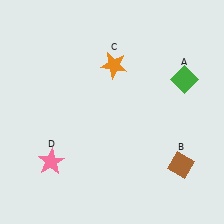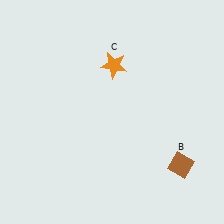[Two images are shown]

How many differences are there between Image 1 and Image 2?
There are 2 differences between the two images.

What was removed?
The green diamond (A), the pink star (D) were removed in Image 2.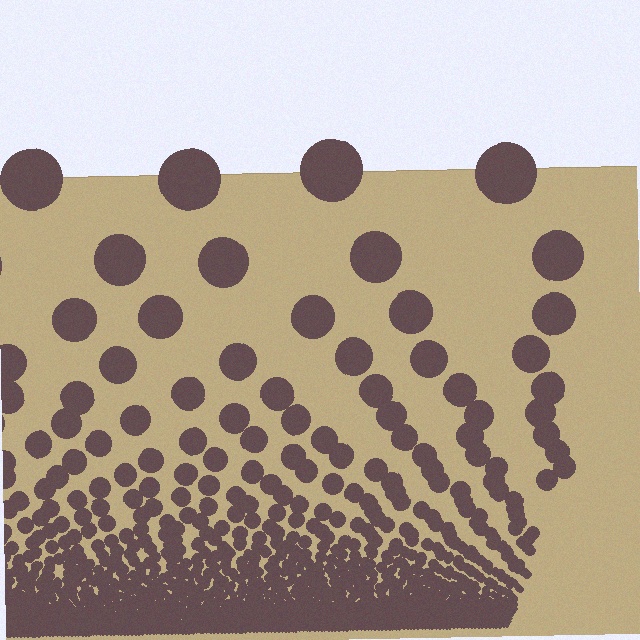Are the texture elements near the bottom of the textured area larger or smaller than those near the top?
Smaller. The gradient is inverted — elements near the bottom are smaller and denser.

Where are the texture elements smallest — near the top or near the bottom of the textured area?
Near the bottom.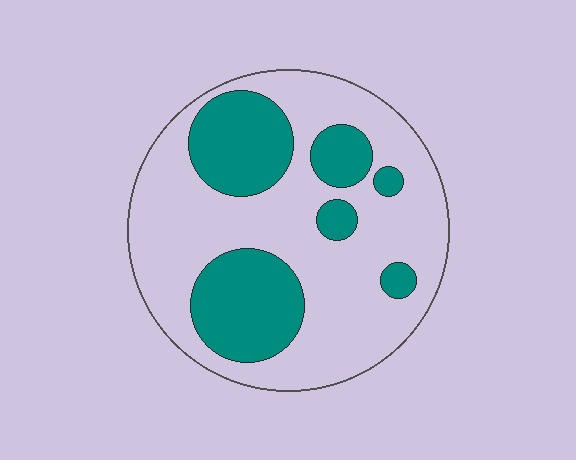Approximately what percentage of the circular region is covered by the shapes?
Approximately 30%.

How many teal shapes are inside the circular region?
6.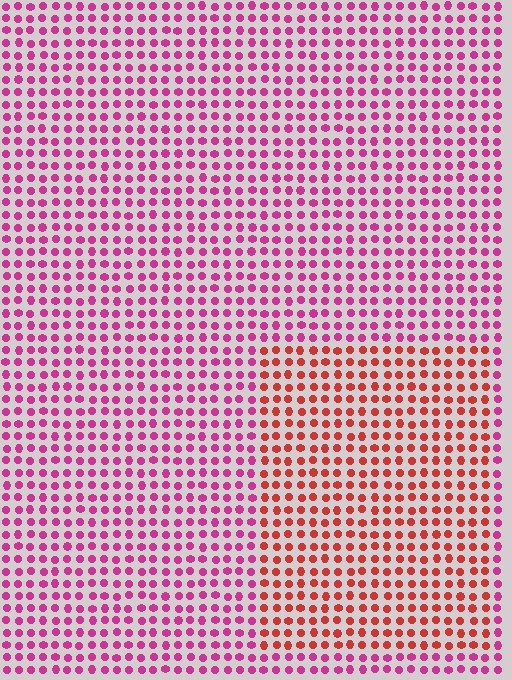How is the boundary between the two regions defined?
The boundary is defined purely by a slight shift in hue (about 39 degrees). Spacing, size, and orientation are identical on both sides.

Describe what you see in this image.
The image is filled with small magenta elements in a uniform arrangement. A rectangle-shaped region is visible where the elements are tinted to a slightly different hue, forming a subtle color boundary.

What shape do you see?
I see a rectangle.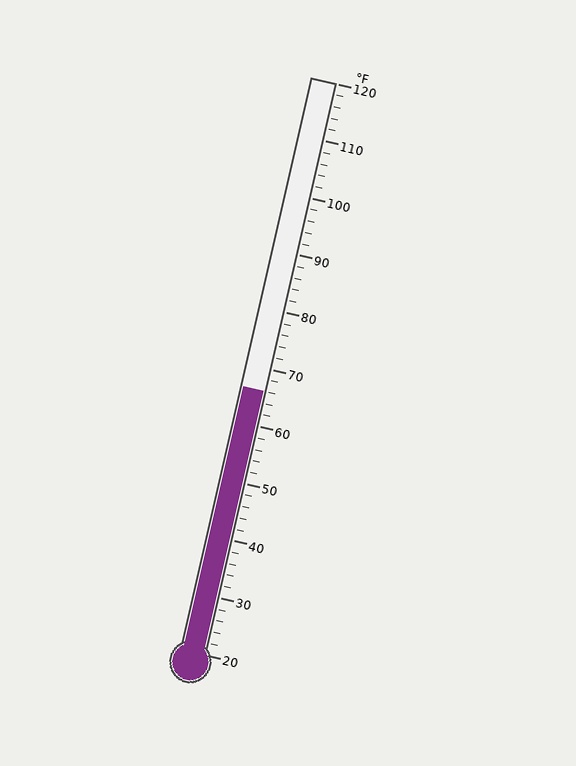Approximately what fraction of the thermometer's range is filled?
The thermometer is filled to approximately 45% of its range.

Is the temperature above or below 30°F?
The temperature is above 30°F.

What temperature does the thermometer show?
The thermometer shows approximately 66°F.